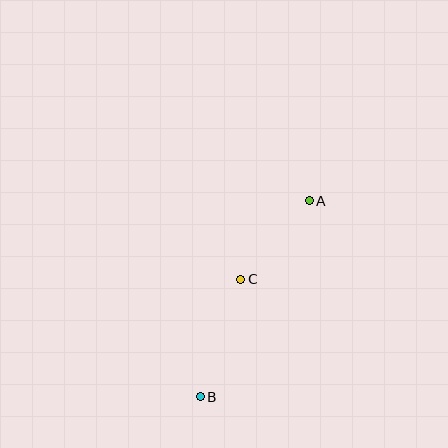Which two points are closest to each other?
Points A and C are closest to each other.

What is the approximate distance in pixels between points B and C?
The distance between B and C is approximately 124 pixels.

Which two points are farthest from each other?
Points A and B are farthest from each other.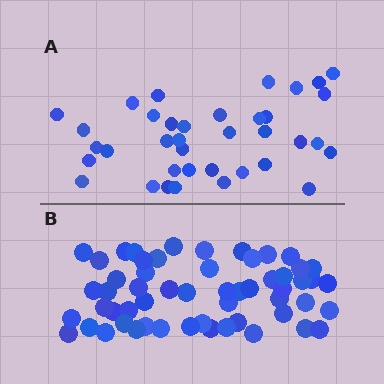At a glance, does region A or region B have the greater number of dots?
Region B (the bottom region) has more dots.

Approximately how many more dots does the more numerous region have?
Region B has approximately 20 more dots than region A.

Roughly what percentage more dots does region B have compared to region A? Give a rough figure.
About 50% more.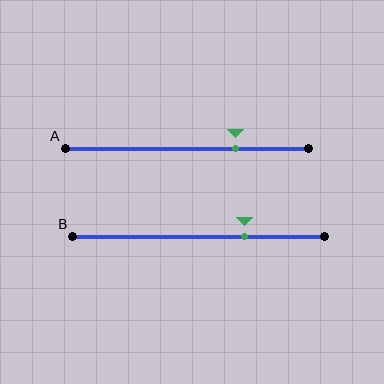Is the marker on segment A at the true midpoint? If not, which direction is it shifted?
No, the marker on segment A is shifted to the right by about 20% of the segment length.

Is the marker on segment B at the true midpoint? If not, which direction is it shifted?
No, the marker on segment B is shifted to the right by about 19% of the segment length.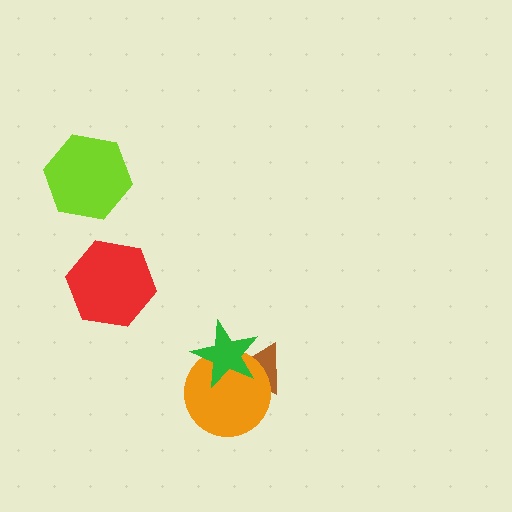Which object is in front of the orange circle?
The green star is in front of the orange circle.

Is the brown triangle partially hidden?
Yes, it is partially covered by another shape.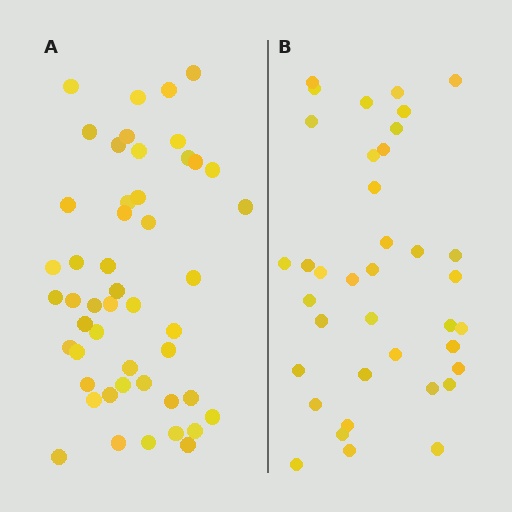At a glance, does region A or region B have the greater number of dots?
Region A (the left region) has more dots.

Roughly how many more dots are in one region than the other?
Region A has roughly 12 or so more dots than region B.